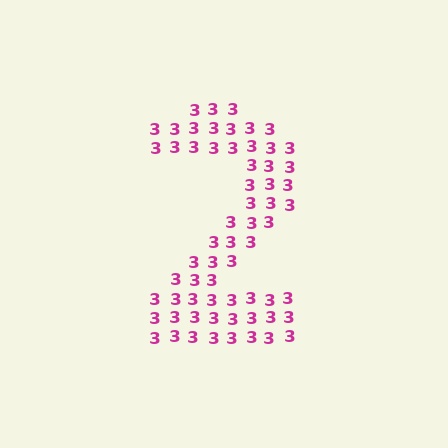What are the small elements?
The small elements are digit 3's.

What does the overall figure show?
The overall figure shows the digit 2.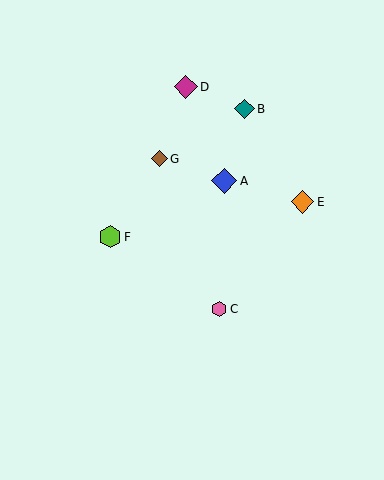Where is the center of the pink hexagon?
The center of the pink hexagon is at (219, 309).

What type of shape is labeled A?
Shape A is a blue diamond.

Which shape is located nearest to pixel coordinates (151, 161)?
The brown diamond (labeled G) at (159, 159) is nearest to that location.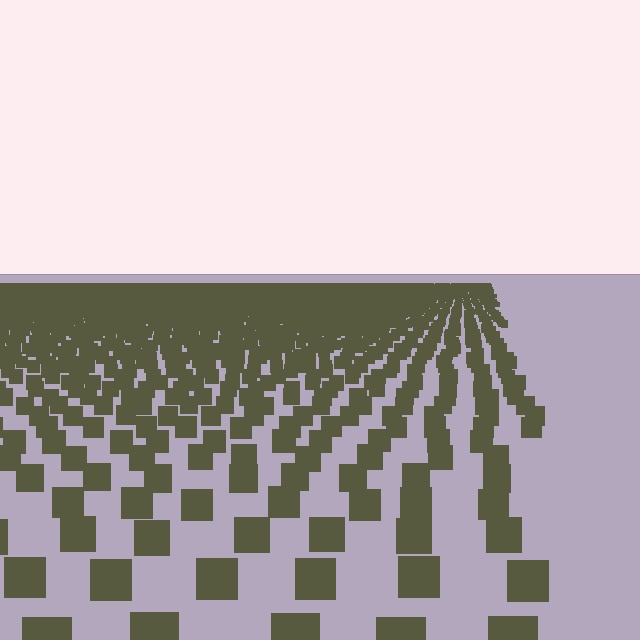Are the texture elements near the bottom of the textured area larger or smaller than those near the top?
Larger. Near the bottom, elements are closer to the viewer and appear at a bigger on-screen size.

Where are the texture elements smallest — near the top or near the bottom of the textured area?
Near the top.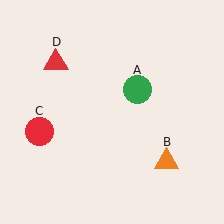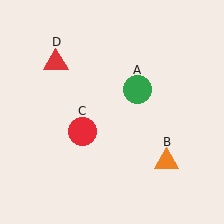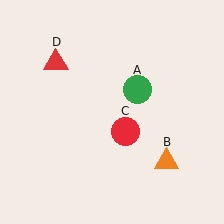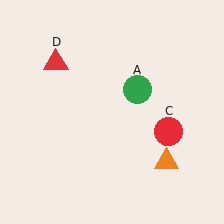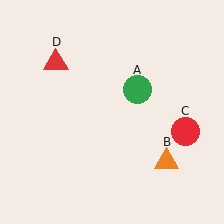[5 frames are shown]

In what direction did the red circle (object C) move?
The red circle (object C) moved right.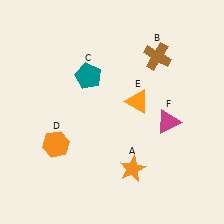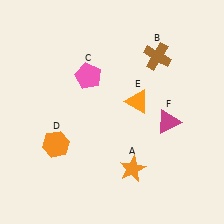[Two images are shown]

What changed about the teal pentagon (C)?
In Image 1, C is teal. In Image 2, it changed to pink.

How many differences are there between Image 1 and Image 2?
There is 1 difference between the two images.